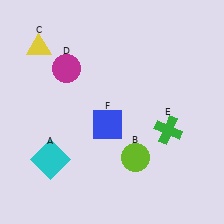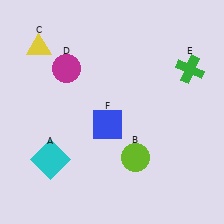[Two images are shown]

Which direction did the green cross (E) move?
The green cross (E) moved up.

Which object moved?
The green cross (E) moved up.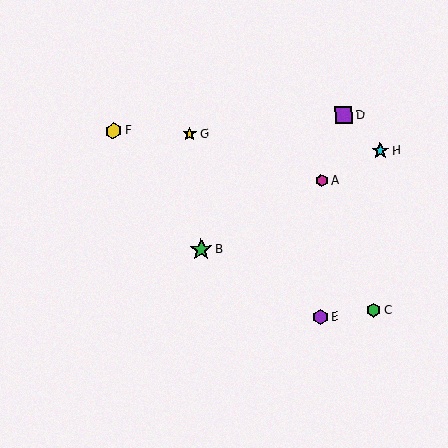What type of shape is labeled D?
Shape D is a purple square.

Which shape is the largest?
The green star (labeled B) is the largest.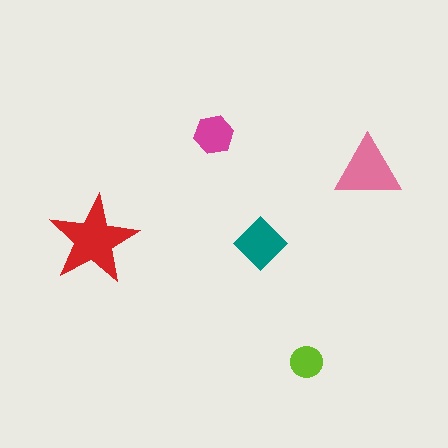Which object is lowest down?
The lime circle is bottommost.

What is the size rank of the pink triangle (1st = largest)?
2nd.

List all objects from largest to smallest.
The red star, the pink triangle, the teal diamond, the magenta hexagon, the lime circle.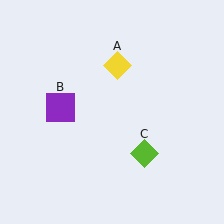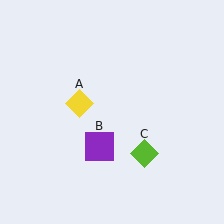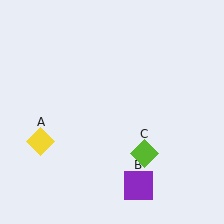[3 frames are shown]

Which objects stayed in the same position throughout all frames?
Lime diamond (object C) remained stationary.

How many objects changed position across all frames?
2 objects changed position: yellow diamond (object A), purple square (object B).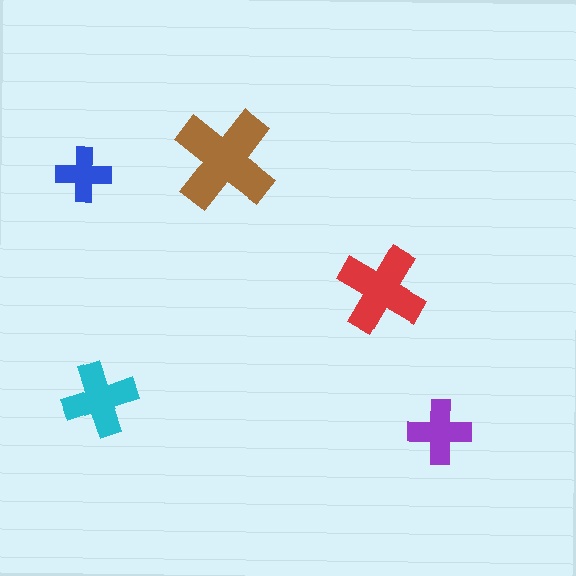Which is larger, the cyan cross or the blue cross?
The cyan one.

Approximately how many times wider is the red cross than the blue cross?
About 1.5 times wider.